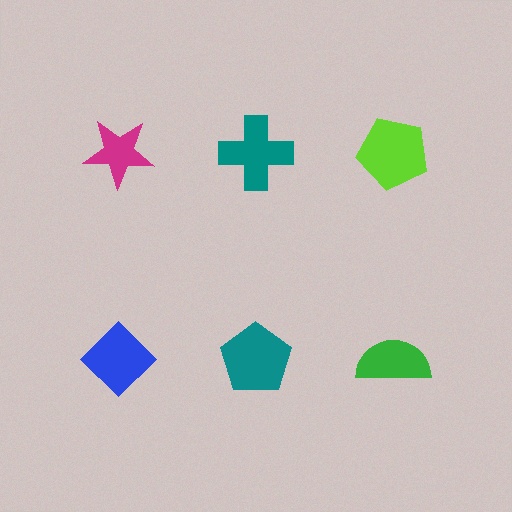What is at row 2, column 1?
A blue diamond.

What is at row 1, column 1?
A magenta star.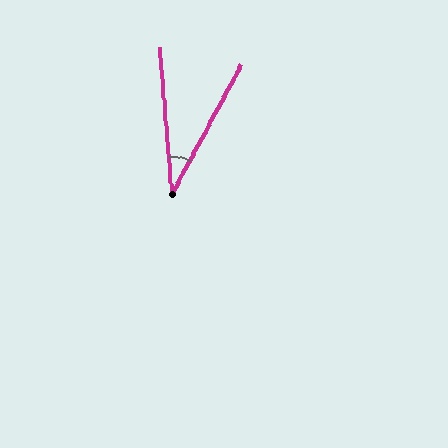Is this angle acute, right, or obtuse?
It is acute.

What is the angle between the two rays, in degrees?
Approximately 33 degrees.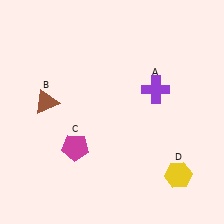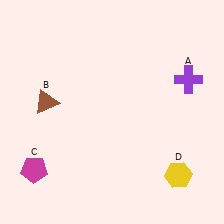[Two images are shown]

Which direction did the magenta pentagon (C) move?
The magenta pentagon (C) moved left.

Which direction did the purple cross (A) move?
The purple cross (A) moved right.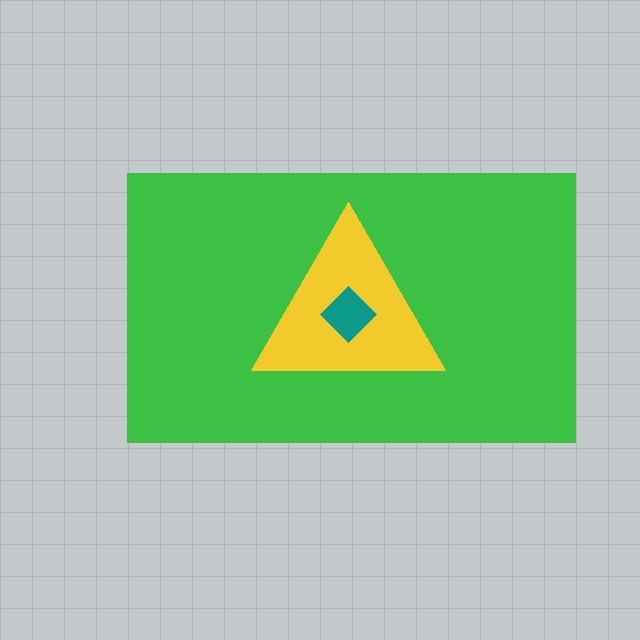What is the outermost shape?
The green rectangle.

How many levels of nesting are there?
3.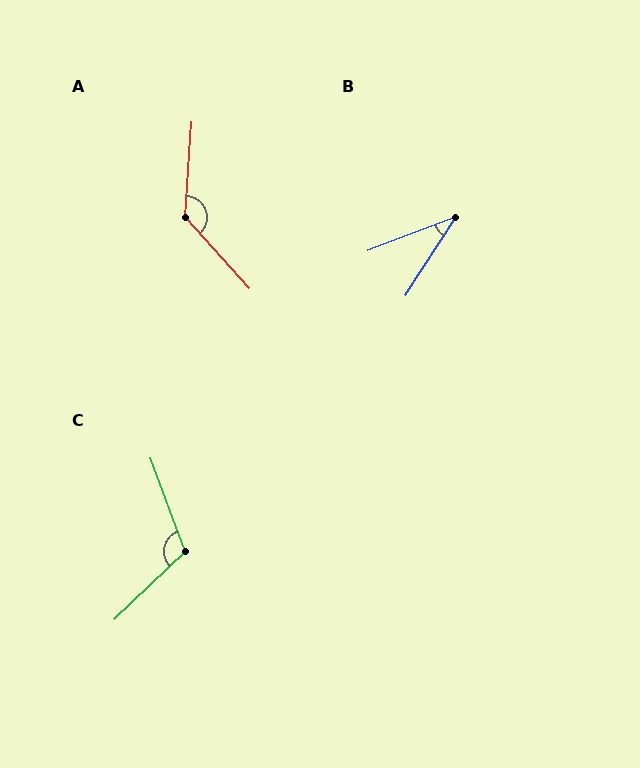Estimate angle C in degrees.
Approximately 113 degrees.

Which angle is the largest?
A, at approximately 134 degrees.